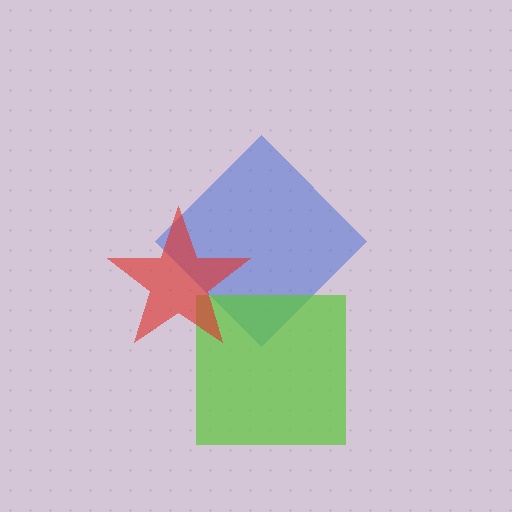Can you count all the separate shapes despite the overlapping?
Yes, there are 3 separate shapes.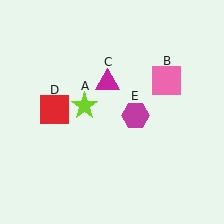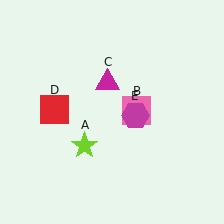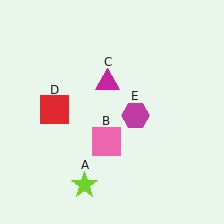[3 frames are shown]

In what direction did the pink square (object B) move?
The pink square (object B) moved down and to the left.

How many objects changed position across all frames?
2 objects changed position: lime star (object A), pink square (object B).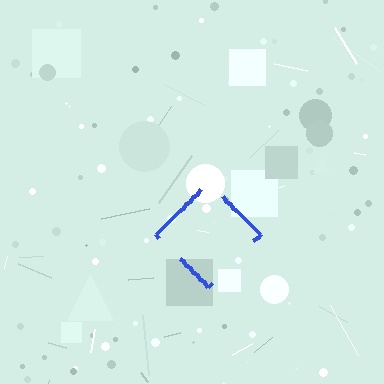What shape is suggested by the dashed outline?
The dashed outline suggests a diamond.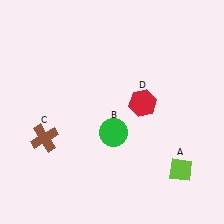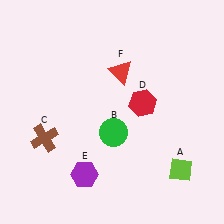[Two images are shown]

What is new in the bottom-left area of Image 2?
A purple hexagon (E) was added in the bottom-left area of Image 2.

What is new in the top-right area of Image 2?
A red triangle (F) was added in the top-right area of Image 2.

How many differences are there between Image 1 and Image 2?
There are 2 differences between the two images.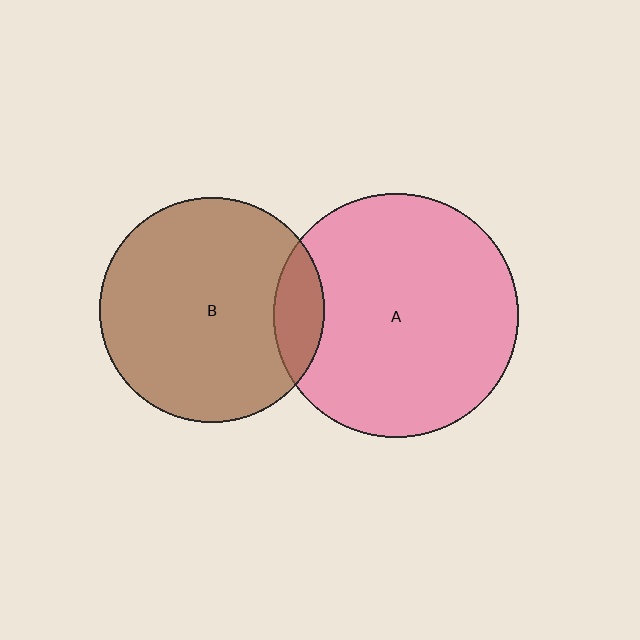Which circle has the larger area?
Circle A (pink).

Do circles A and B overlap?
Yes.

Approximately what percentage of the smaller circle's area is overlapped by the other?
Approximately 15%.